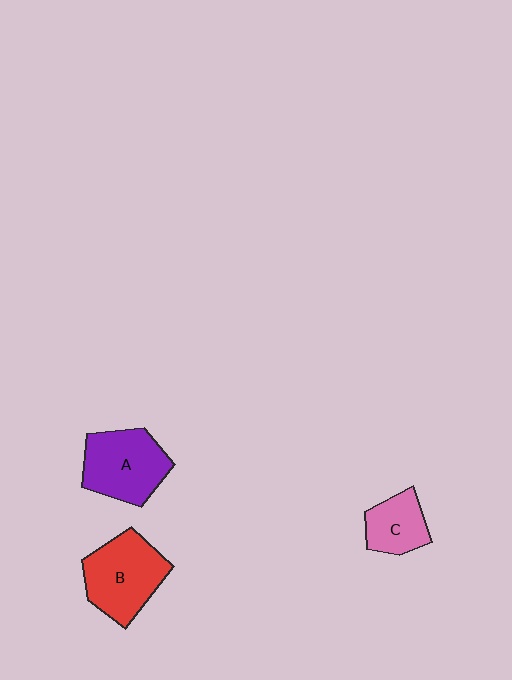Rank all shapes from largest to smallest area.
From largest to smallest: B (red), A (purple), C (pink).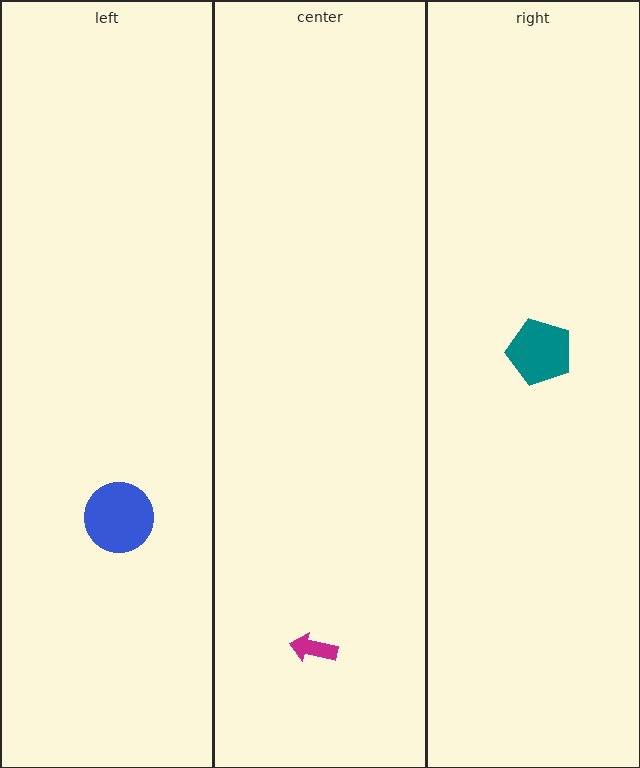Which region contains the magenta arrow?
The center region.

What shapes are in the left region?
The blue circle.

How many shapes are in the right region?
1.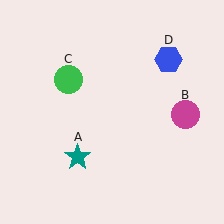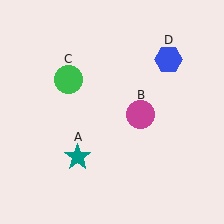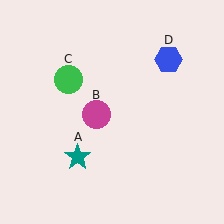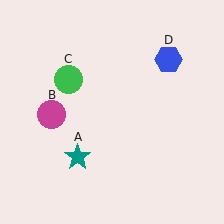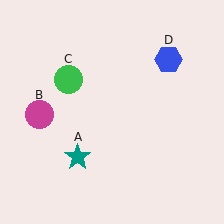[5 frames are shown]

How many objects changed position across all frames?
1 object changed position: magenta circle (object B).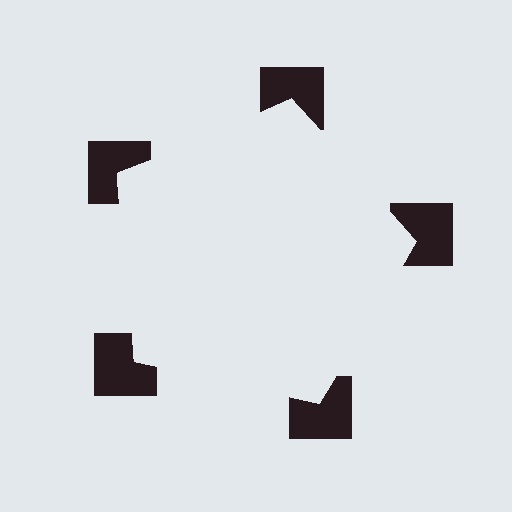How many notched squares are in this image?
There are 5 — one at each vertex of the illusory pentagon.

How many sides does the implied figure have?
5 sides.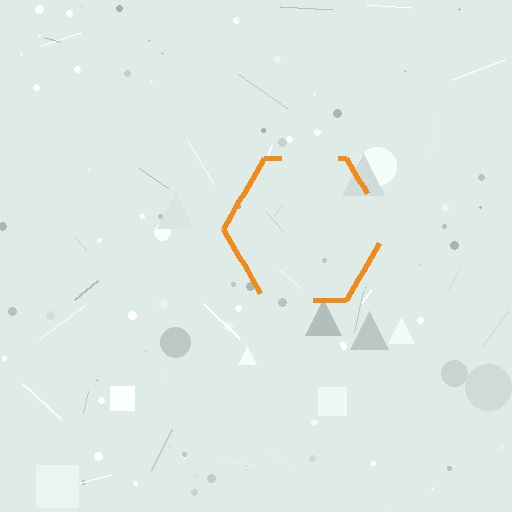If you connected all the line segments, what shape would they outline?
They would outline a hexagon.